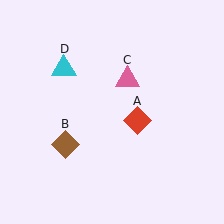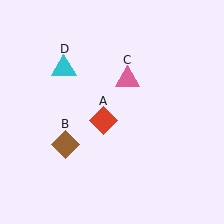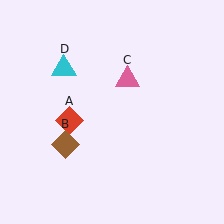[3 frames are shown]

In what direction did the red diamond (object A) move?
The red diamond (object A) moved left.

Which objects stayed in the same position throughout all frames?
Brown diamond (object B) and pink triangle (object C) and cyan triangle (object D) remained stationary.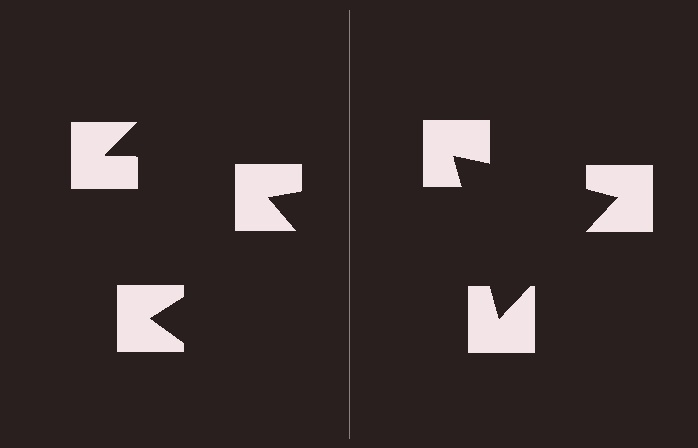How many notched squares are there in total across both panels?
6 — 3 on each side.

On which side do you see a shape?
An illusory triangle appears on the right side. On the left side the wedge cuts are rotated, so no coherent shape forms.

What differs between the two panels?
The notched squares are positioned identically on both sides; only the wedge orientations differ. On the right they align to a triangle; on the left they are misaligned.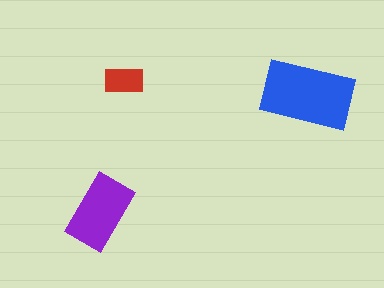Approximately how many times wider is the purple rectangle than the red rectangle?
About 2 times wider.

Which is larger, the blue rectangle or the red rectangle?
The blue one.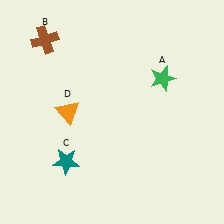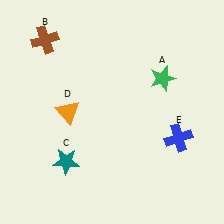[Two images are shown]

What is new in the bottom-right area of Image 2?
A blue cross (E) was added in the bottom-right area of Image 2.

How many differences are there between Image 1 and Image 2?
There is 1 difference between the two images.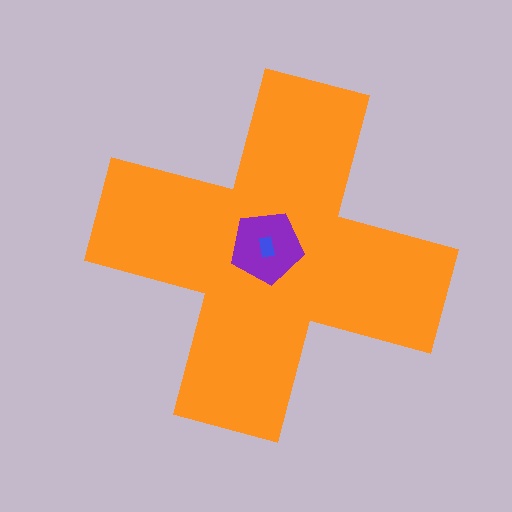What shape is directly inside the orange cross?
The purple pentagon.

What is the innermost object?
The blue rectangle.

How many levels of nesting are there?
3.